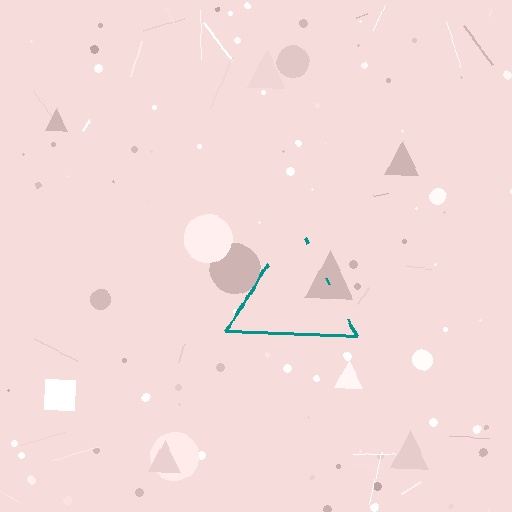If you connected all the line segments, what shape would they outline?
They would outline a triangle.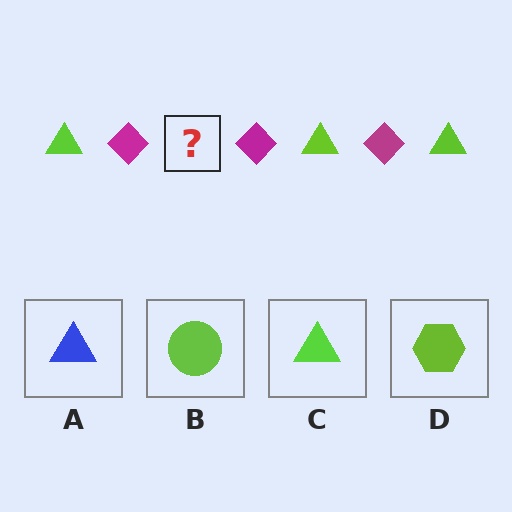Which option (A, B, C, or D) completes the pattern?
C.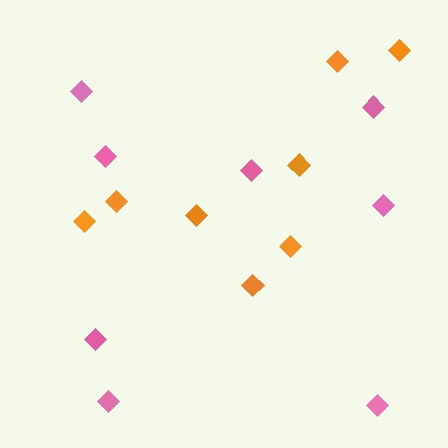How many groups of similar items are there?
There are 2 groups: one group of pink diamonds (8) and one group of orange diamonds (8).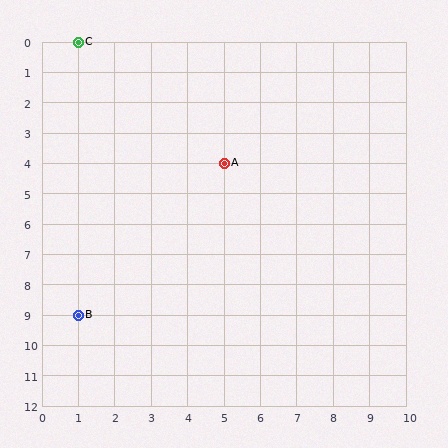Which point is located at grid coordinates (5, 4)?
Point A is at (5, 4).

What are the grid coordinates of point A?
Point A is at grid coordinates (5, 4).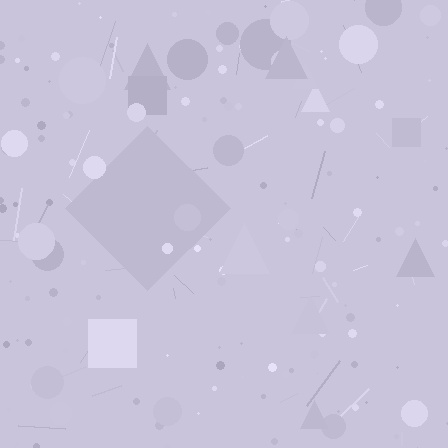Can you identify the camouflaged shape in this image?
The camouflaged shape is a diamond.